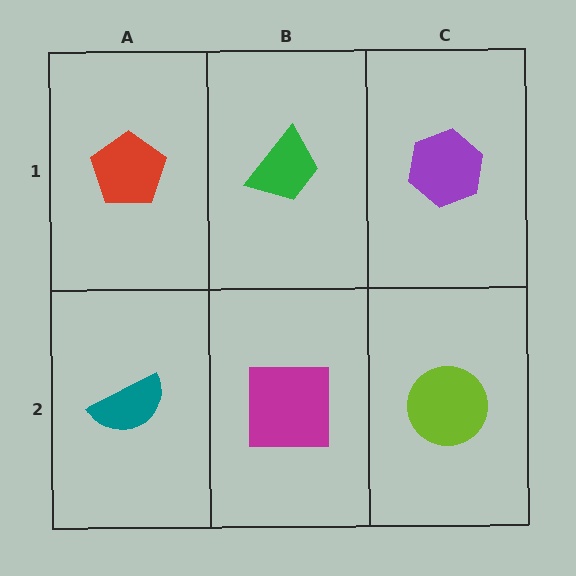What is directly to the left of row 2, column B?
A teal semicircle.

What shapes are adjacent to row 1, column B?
A magenta square (row 2, column B), a red pentagon (row 1, column A), a purple hexagon (row 1, column C).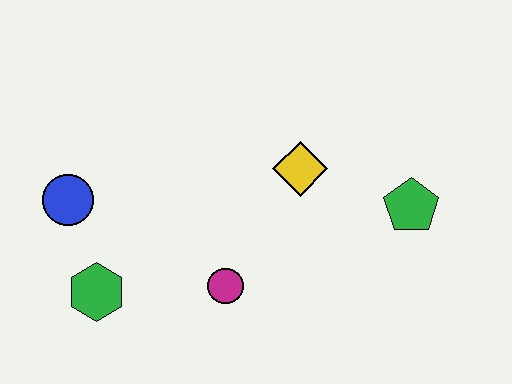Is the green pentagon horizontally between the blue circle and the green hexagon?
No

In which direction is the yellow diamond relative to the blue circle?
The yellow diamond is to the right of the blue circle.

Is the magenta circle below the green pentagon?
Yes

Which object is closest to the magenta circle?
The green hexagon is closest to the magenta circle.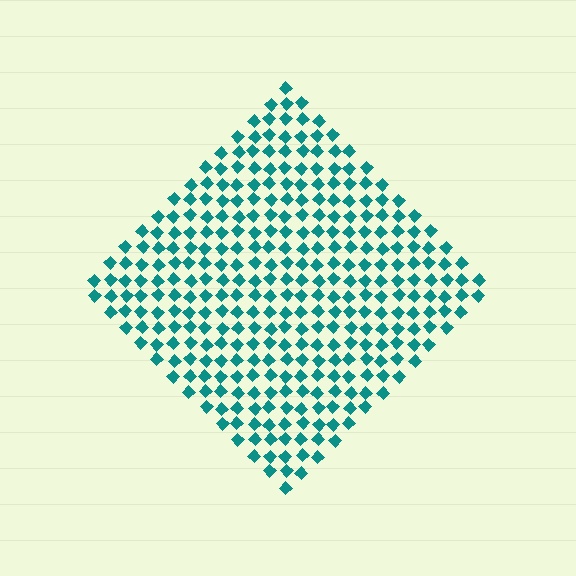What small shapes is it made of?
It is made of small diamonds.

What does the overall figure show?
The overall figure shows a diamond.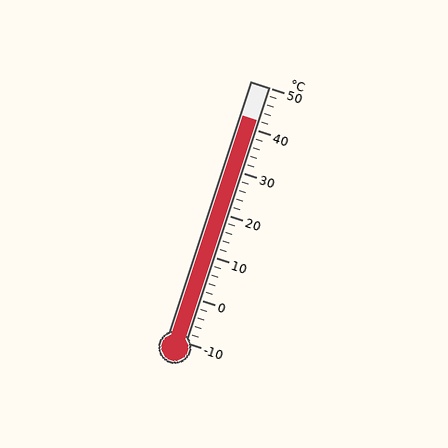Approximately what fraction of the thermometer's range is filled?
The thermometer is filled to approximately 85% of its range.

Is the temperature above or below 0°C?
The temperature is above 0°C.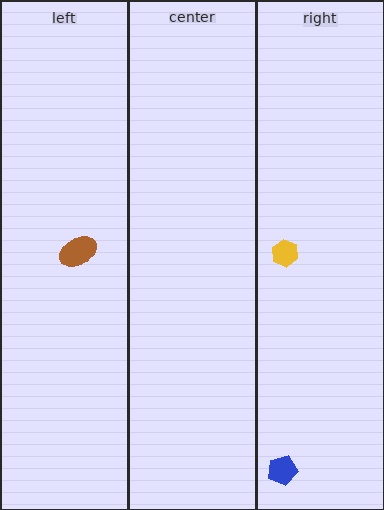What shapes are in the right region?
The blue pentagon, the yellow hexagon.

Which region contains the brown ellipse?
The left region.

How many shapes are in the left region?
1.